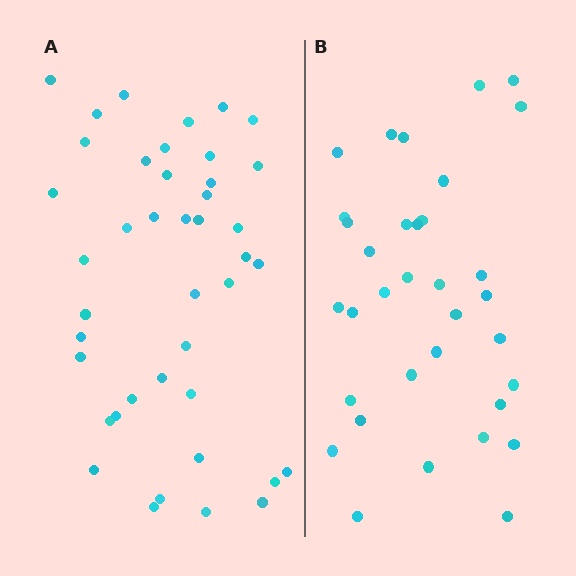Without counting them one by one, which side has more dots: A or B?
Region A (the left region) has more dots.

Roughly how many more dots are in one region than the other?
Region A has roughly 8 or so more dots than region B.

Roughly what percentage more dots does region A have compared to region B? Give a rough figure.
About 25% more.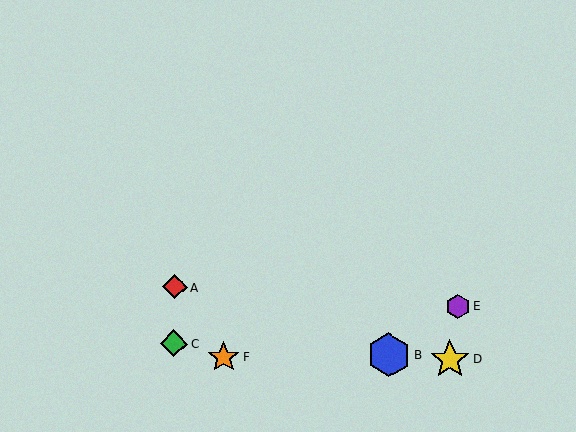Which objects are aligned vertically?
Objects A, C are aligned vertically.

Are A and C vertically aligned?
Yes, both are at x≈175.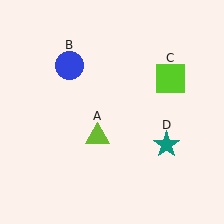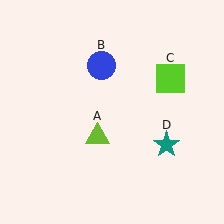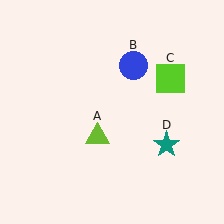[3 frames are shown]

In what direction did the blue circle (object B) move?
The blue circle (object B) moved right.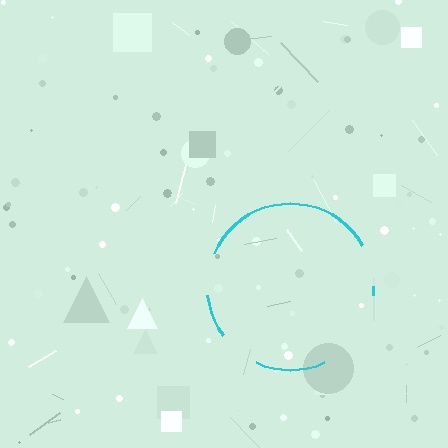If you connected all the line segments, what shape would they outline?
They would outline a circle.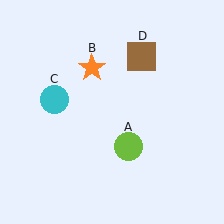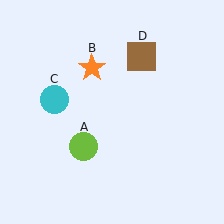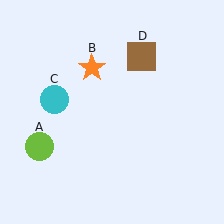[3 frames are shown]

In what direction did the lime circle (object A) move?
The lime circle (object A) moved left.